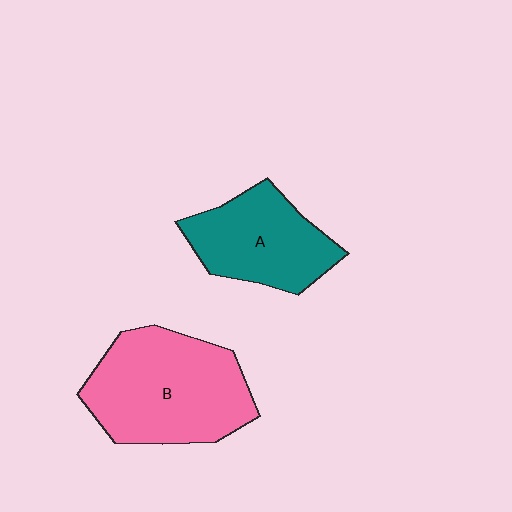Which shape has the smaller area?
Shape A (teal).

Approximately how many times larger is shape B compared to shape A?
Approximately 1.4 times.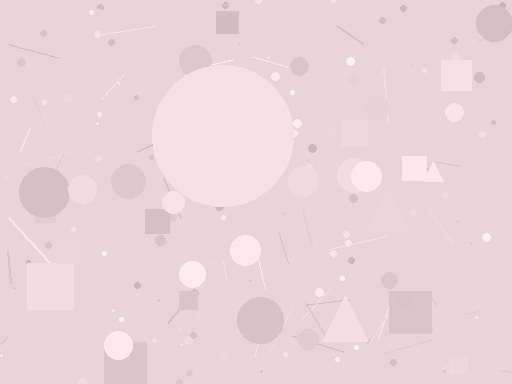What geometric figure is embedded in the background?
A circle is embedded in the background.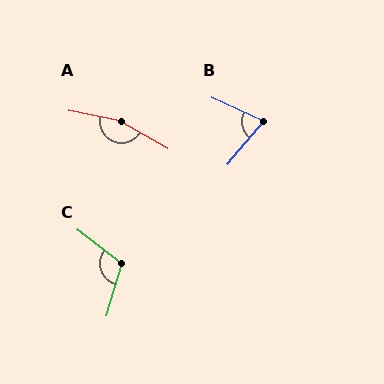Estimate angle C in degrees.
Approximately 111 degrees.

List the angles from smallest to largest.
B (75°), C (111°), A (162°).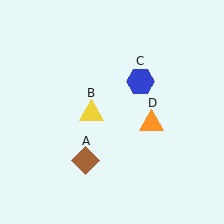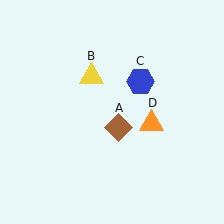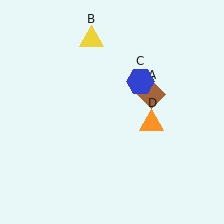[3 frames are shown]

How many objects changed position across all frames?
2 objects changed position: brown diamond (object A), yellow triangle (object B).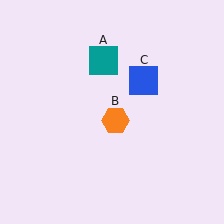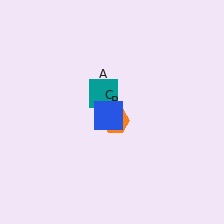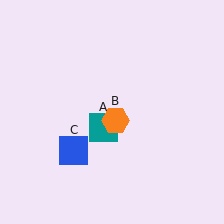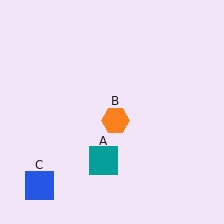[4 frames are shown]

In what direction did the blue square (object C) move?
The blue square (object C) moved down and to the left.